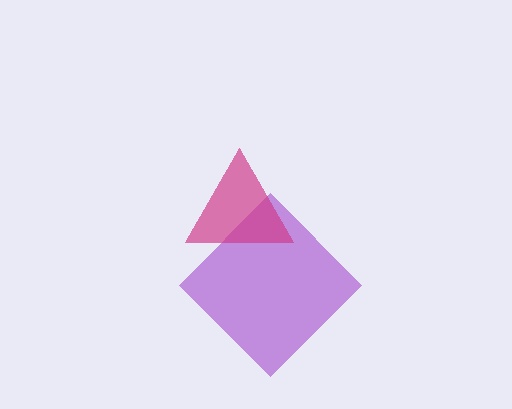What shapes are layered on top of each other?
The layered shapes are: a purple diamond, a magenta triangle.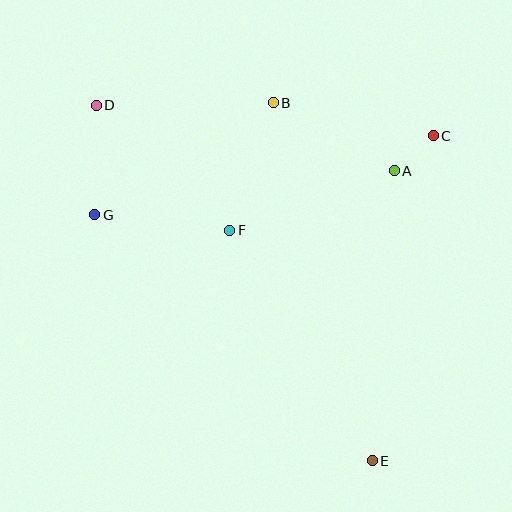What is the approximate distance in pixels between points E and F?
The distance between E and F is approximately 271 pixels.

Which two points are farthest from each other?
Points D and E are farthest from each other.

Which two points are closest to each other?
Points A and C are closest to each other.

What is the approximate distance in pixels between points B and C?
The distance between B and C is approximately 163 pixels.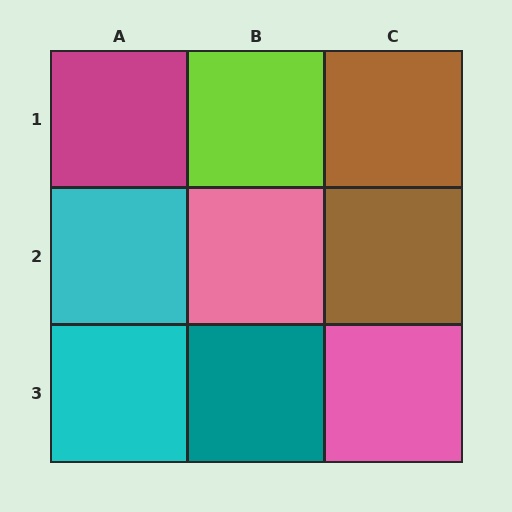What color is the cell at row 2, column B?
Pink.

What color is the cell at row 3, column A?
Cyan.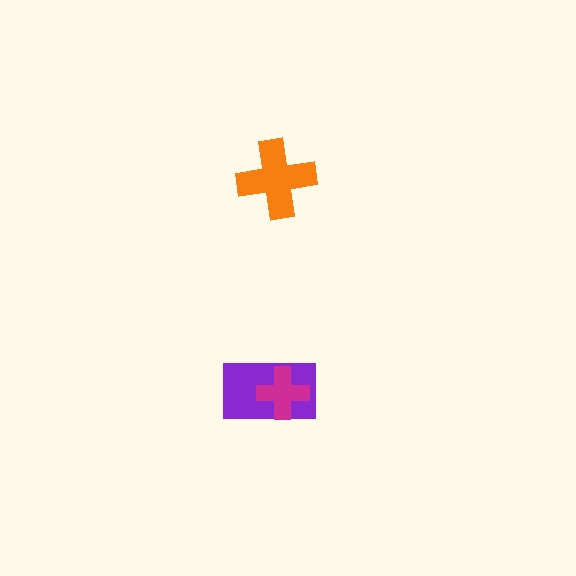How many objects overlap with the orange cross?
0 objects overlap with the orange cross.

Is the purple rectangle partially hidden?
Yes, it is partially covered by another shape.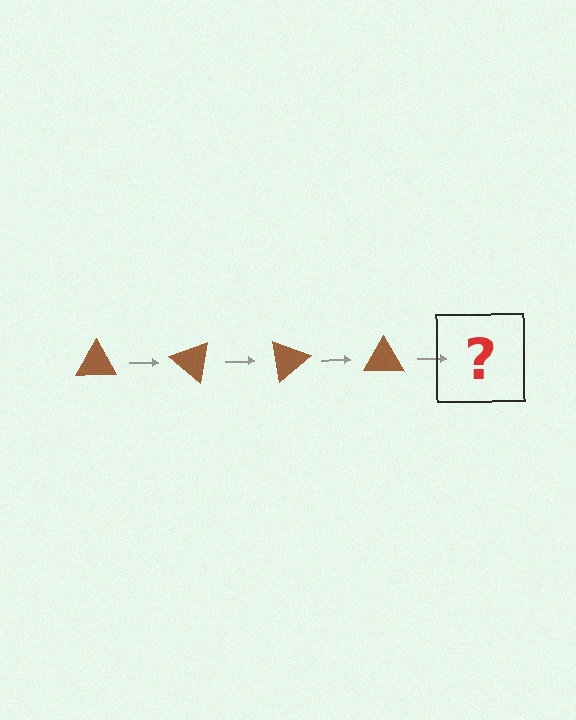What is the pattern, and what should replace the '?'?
The pattern is that the triangle rotates 40 degrees each step. The '?' should be a brown triangle rotated 160 degrees.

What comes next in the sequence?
The next element should be a brown triangle rotated 160 degrees.